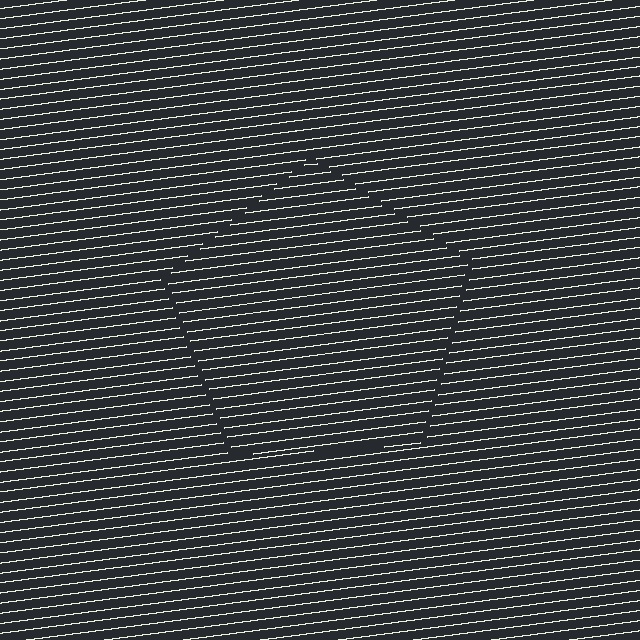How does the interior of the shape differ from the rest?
The interior of the shape contains the same grating, shifted by half a period — the contour is defined by the phase discontinuity where line-ends from the inner and outer gratings abut.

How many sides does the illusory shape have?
5 sides — the line-ends trace a pentagon.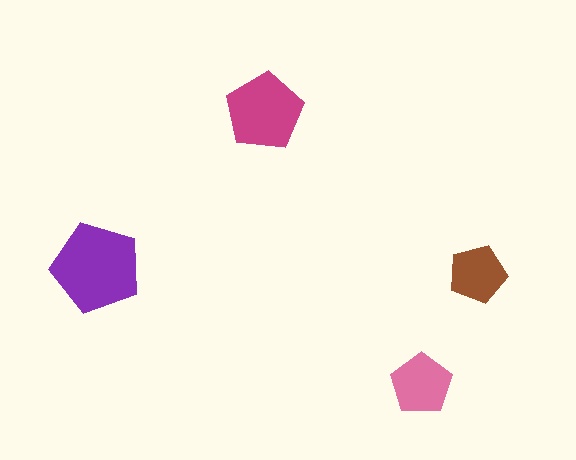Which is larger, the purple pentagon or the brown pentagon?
The purple one.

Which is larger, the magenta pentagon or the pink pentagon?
The magenta one.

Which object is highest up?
The magenta pentagon is topmost.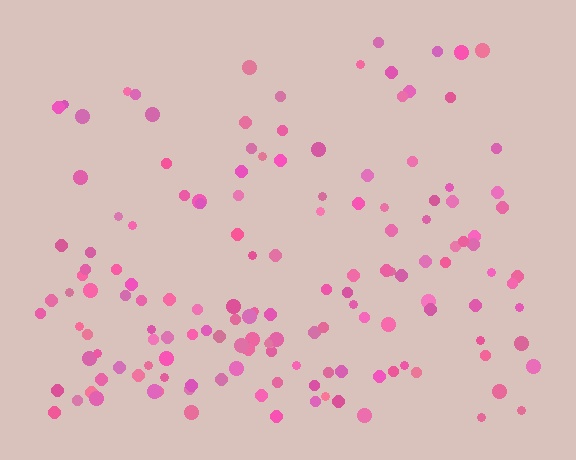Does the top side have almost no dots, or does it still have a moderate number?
Still a moderate number, just noticeably fewer than the bottom.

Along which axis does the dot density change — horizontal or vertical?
Vertical.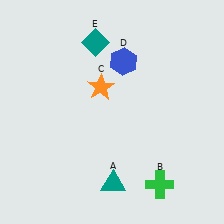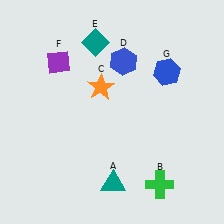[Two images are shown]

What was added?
A purple diamond (F), a blue hexagon (G) were added in Image 2.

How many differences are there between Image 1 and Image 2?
There are 2 differences between the two images.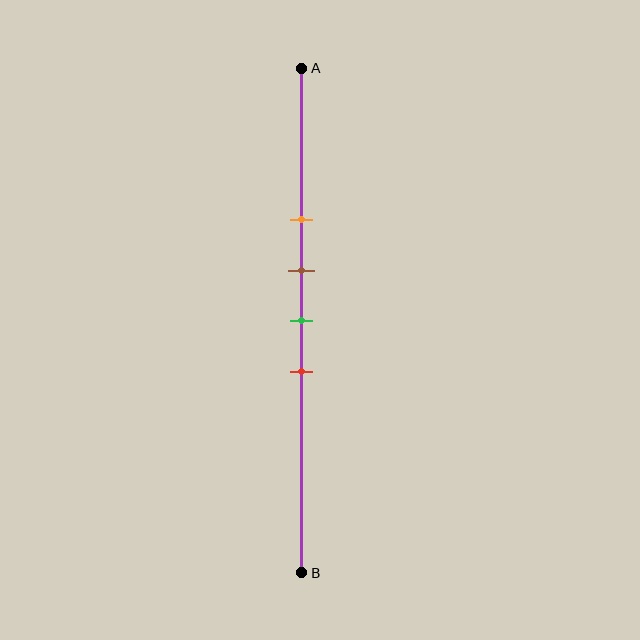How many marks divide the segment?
There are 4 marks dividing the segment.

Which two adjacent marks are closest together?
The brown and green marks are the closest adjacent pair.